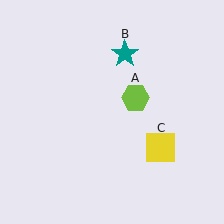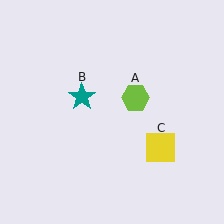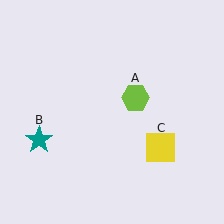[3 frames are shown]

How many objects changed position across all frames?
1 object changed position: teal star (object B).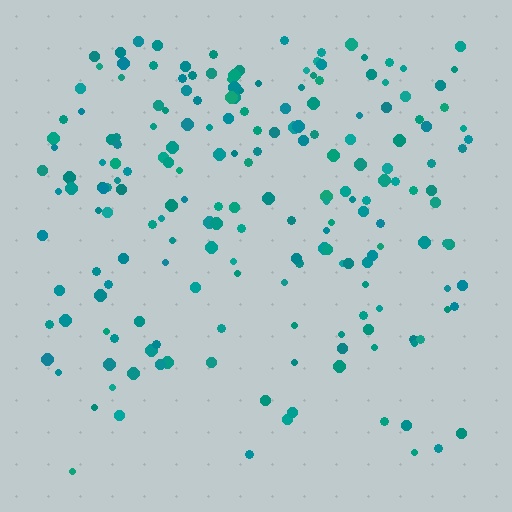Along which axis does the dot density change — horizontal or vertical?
Vertical.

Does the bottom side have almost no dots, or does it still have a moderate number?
Still a moderate number, just noticeably fewer than the top.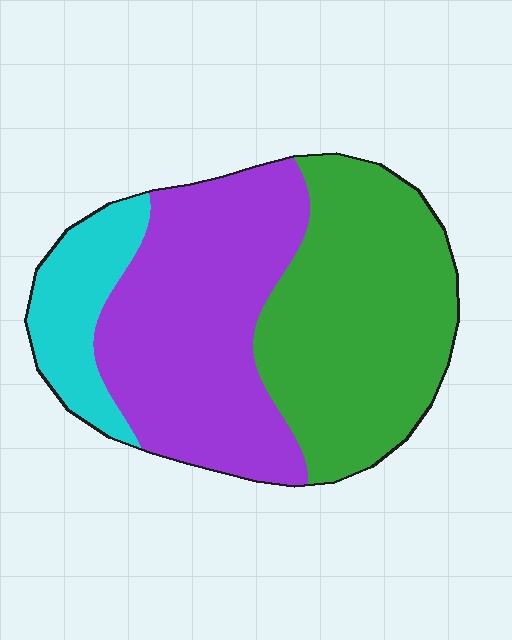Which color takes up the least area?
Cyan, at roughly 15%.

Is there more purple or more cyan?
Purple.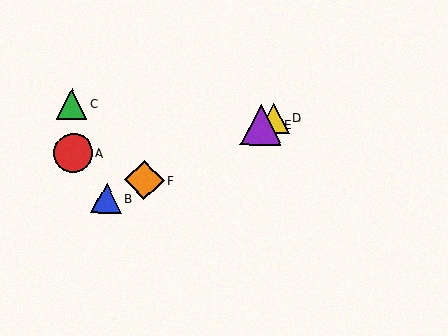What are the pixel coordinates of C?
Object C is at (72, 104).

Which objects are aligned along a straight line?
Objects B, D, E, F are aligned along a straight line.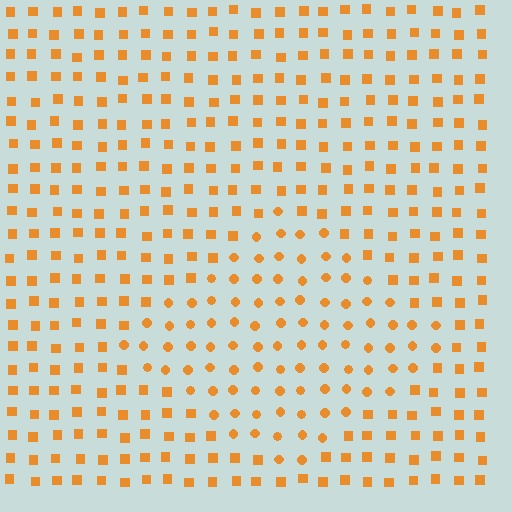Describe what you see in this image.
The image is filled with small orange elements arranged in a uniform grid. A diamond-shaped region contains circles, while the surrounding area contains squares. The boundary is defined purely by the change in element shape.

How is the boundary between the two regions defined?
The boundary is defined by a change in element shape: circles inside vs. squares outside. All elements share the same color and spacing.